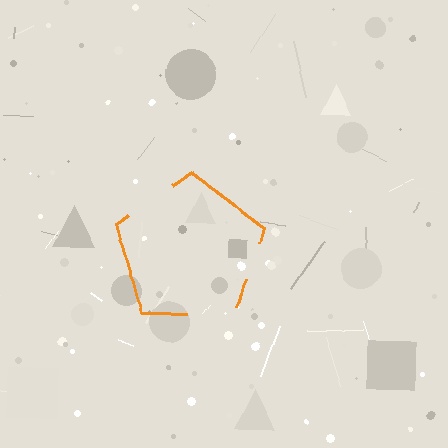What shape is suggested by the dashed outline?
The dashed outline suggests a pentagon.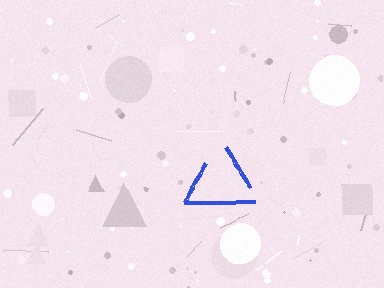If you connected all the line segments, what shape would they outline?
They would outline a triangle.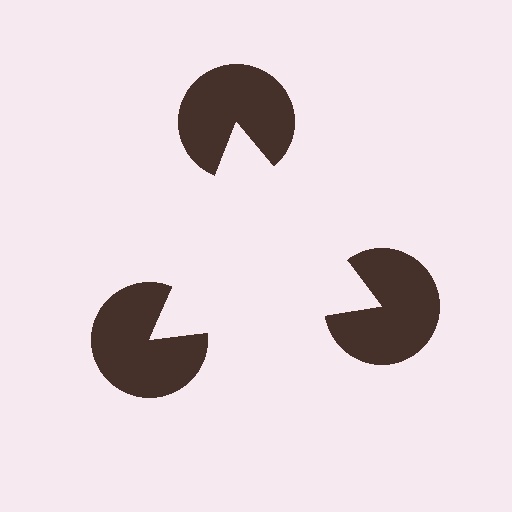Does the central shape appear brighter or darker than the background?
It typically appears slightly brighter than the background, even though no actual brightness change is drawn.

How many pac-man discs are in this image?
There are 3 — one at each vertex of the illusory triangle.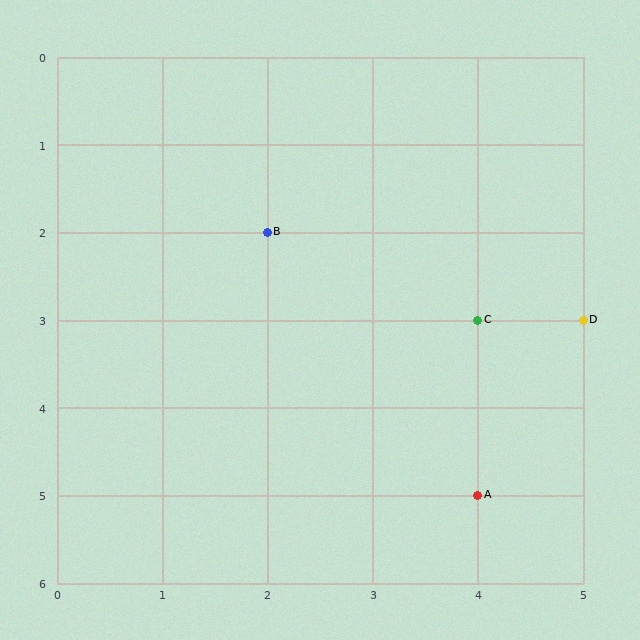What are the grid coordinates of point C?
Point C is at grid coordinates (4, 3).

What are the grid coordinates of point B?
Point B is at grid coordinates (2, 2).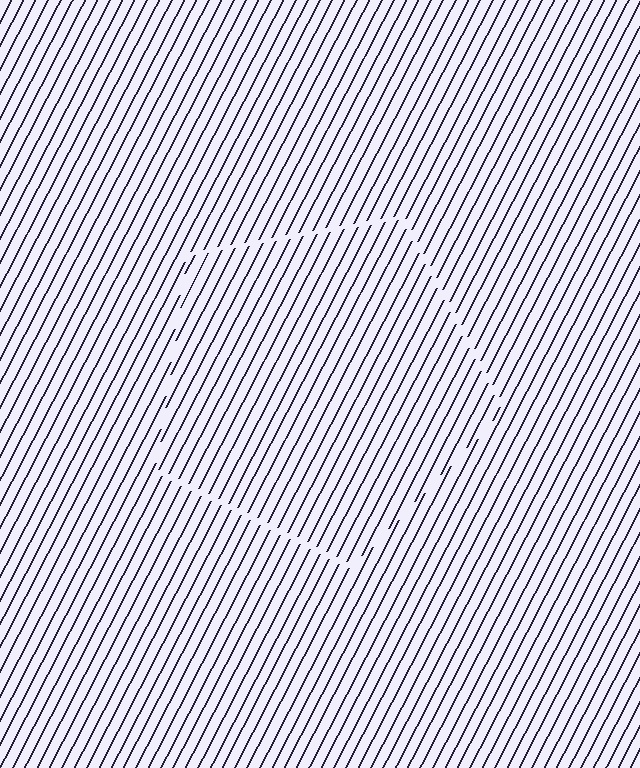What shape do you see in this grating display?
An illusory pentagon. The interior of the shape contains the same grating, shifted by half a period — the contour is defined by the phase discontinuity where line-ends from the inner and outer gratings abut.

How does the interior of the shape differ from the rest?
The interior of the shape contains the same grating, shifted by half a period — the contour is defined by the phase discontinuity where line-ends from the inner and outer gratings abut.